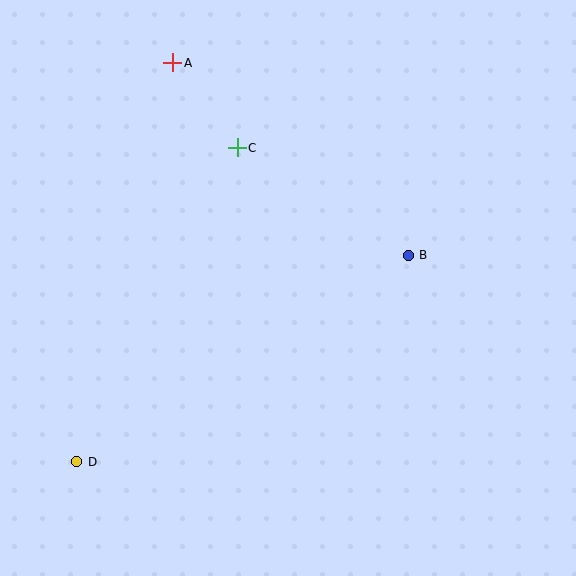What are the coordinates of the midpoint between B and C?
The midpoint between B and C is at (323, 202).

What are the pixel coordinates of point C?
Point C is at (237, 148).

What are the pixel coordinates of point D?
Point D is at (77, 462).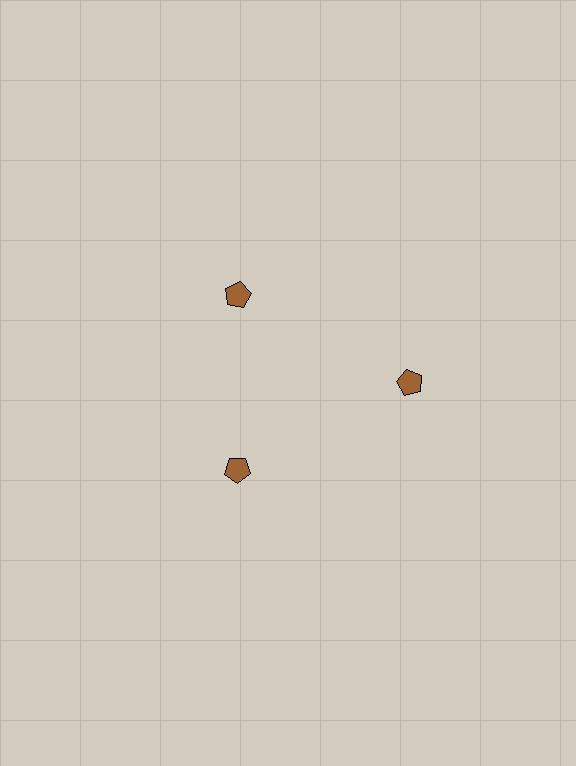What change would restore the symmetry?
The symmetry would be restored by moving it inward, back onto the ring so that all 3 pentagons sit at equal angles and equal distance from the center.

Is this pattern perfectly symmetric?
No. The 3 brown pentagons are arranged in a ring, but one element near the 3 o'clock position is pushed outward from the center, breaking the 3-fold rotational symmetry.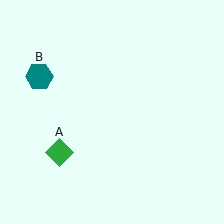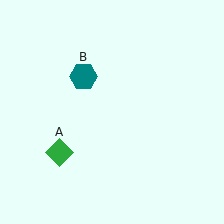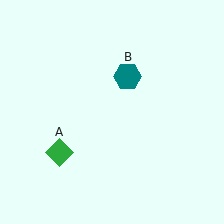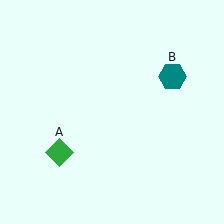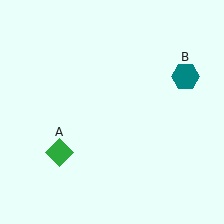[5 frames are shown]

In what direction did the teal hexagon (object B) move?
The teal hexagon (object B) moved right.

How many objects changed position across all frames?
1 object changed position: teal hexagon (object B).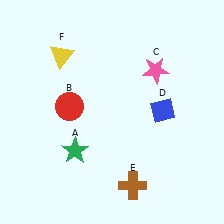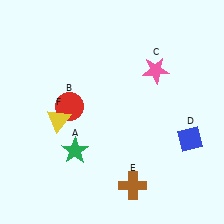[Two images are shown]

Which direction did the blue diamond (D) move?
The blue diamond (D) moved down.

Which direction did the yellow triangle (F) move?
The yellow triangle (F) moved down.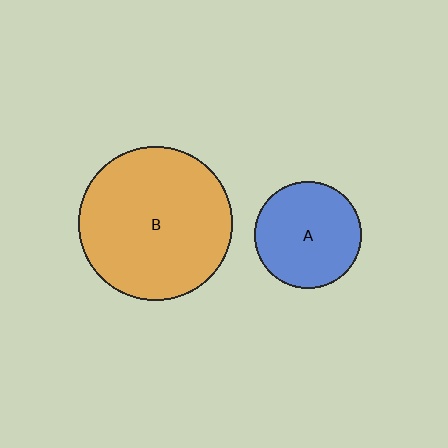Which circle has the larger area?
Circle B (orange).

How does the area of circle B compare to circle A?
Approximately 2.1 times.